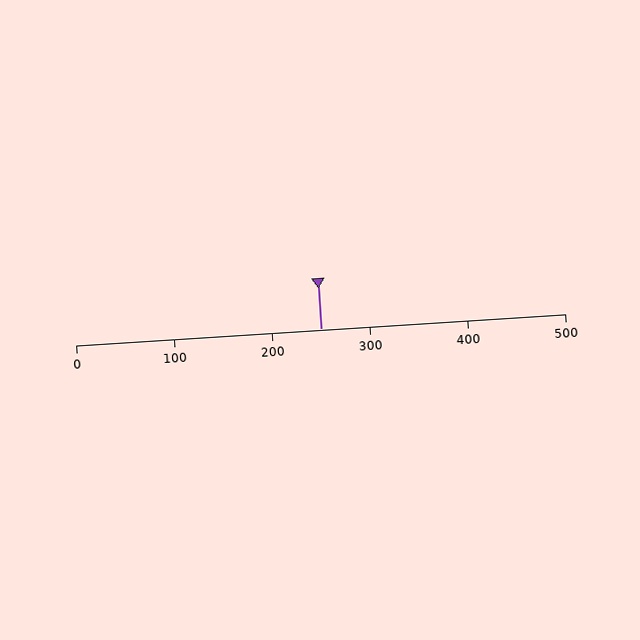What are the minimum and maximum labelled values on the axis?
The axis runs from 0 to 500.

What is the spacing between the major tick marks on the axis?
The major ticks are spaced 100 apart.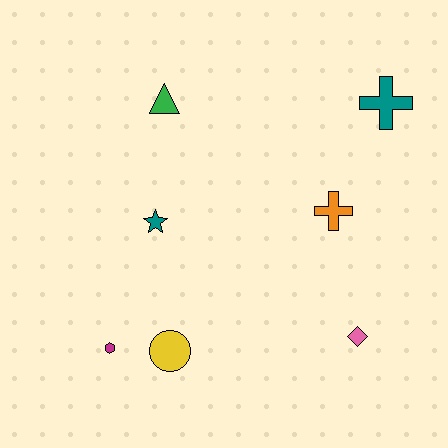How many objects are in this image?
There are 7 objects.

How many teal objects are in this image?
There are 2 teal objects.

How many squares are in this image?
There are no squares.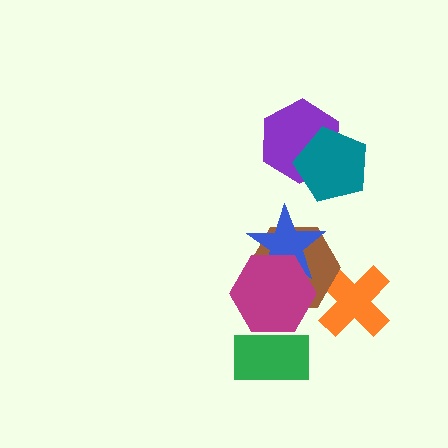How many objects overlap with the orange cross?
1 object overlaps with the orange cross.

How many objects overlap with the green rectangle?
1 object overlaps with the green rectangle.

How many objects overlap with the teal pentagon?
1 object overlaps with the teal pentagon.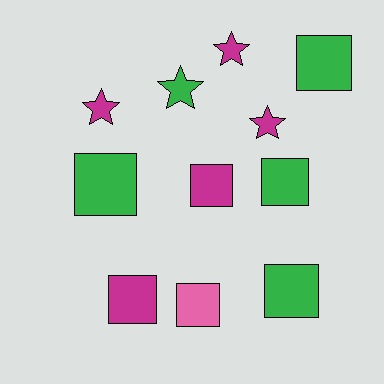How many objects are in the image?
There are 11 objects.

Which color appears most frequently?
Green, with 5 objects.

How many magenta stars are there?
There are 3 magenta stars.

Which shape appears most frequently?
Square, with 7 objects.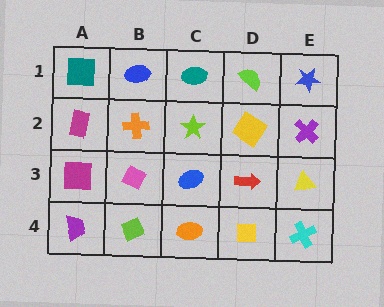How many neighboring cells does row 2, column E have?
3.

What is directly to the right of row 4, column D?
A cyan cross.